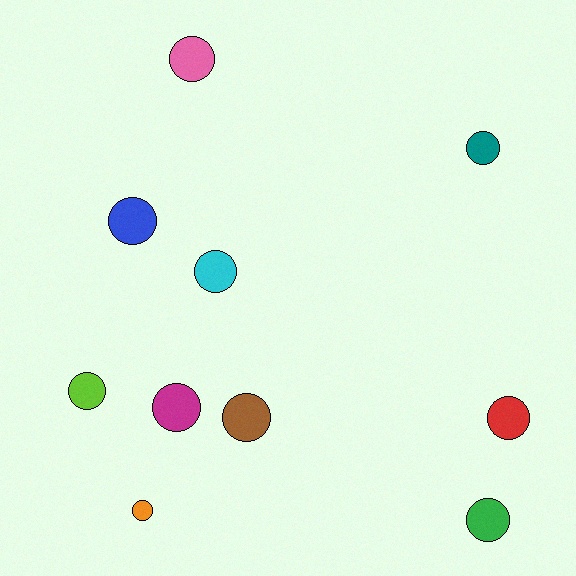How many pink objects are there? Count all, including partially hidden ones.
There is 1 pink object.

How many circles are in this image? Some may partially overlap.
There are 10 circles.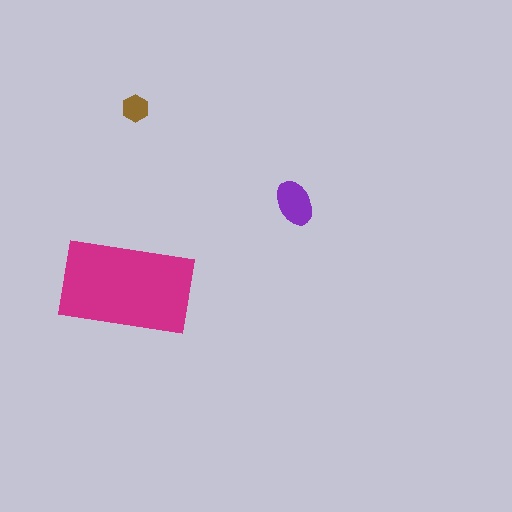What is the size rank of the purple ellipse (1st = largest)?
2nd.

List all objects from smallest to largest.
The brown hexagon, the purple ellipse, the magenta rectangle.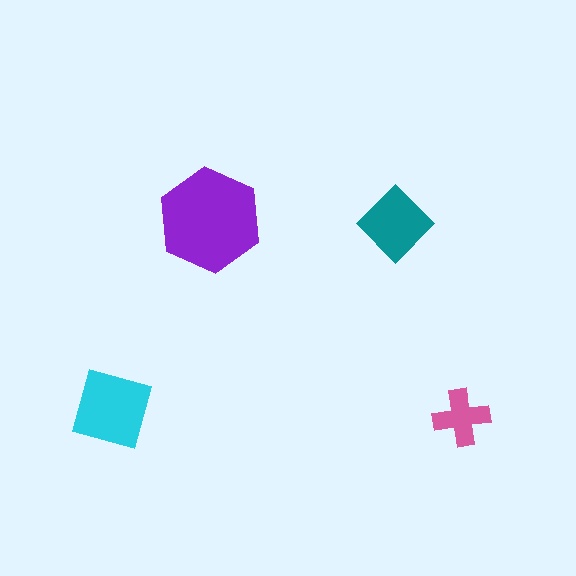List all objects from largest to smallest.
The purple hexagon, the cyan square, the teal diamond, the pink cross.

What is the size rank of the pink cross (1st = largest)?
4th.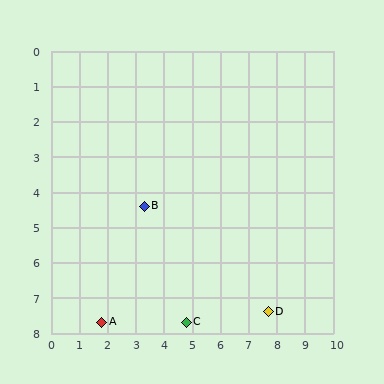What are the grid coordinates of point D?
Point D is at approximately (7.7, 7.4).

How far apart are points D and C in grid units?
Points D and C are about 2.9 grid units apart.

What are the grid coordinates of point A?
Point A is at approximately (1.8, 7.7).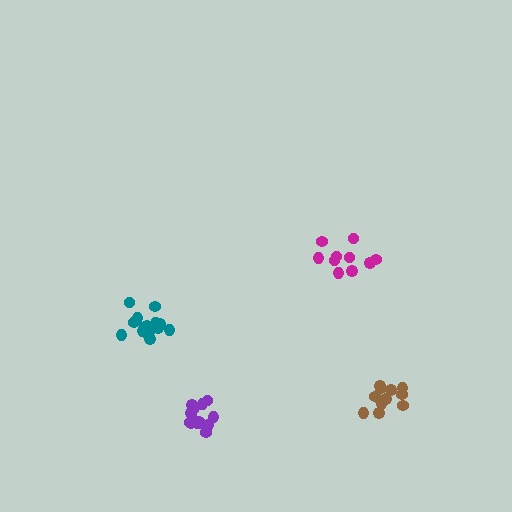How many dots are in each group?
Group 1: 15 dots, Group 2: 15 dots, Group 3: 10 dots, Group 4: 12 dots (52 total).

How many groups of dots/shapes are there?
There are 4 groups.